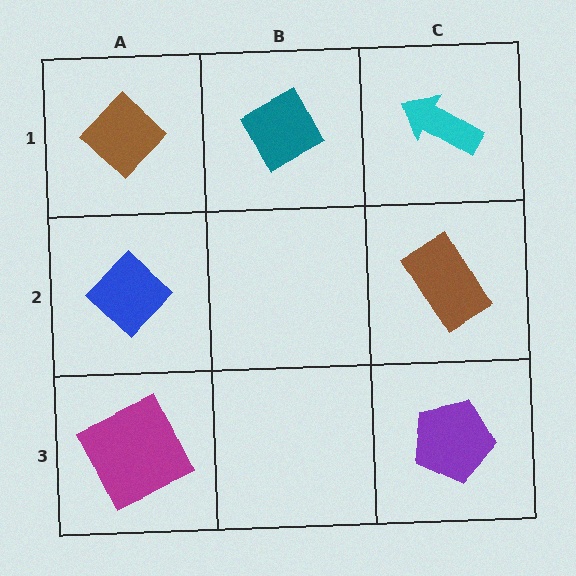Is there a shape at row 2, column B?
No, that cell is empty.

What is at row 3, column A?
A magenta square.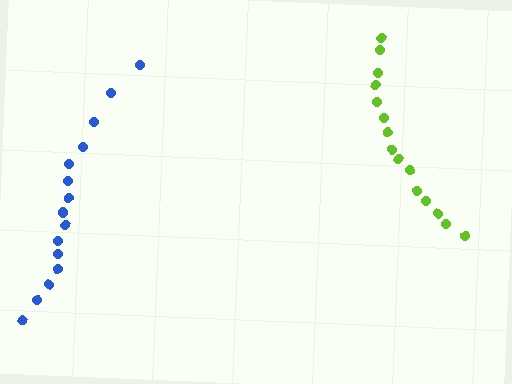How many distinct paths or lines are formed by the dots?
There are 2 distinct paths.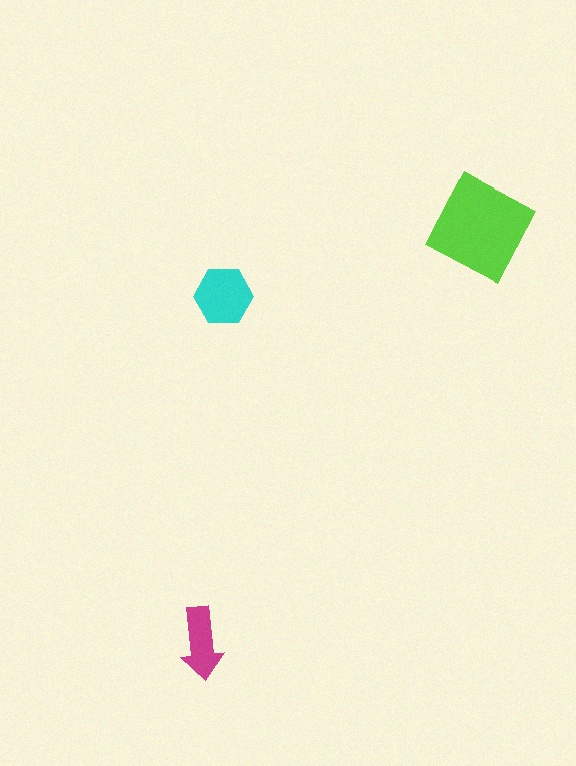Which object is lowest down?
The magenta arrow is bottommost.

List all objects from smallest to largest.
The magenta arrow, the cyan hexagon, the lime square.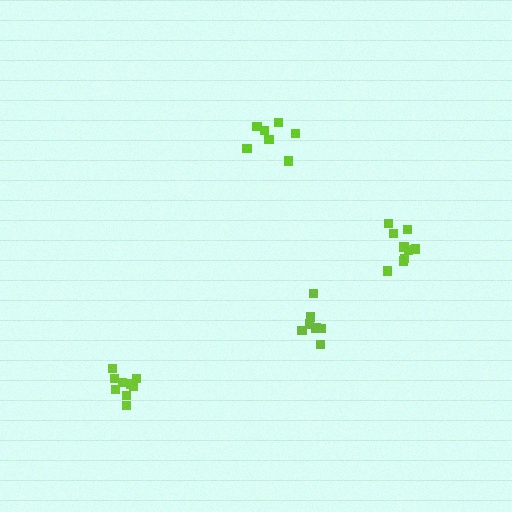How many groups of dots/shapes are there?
There are 4 groups.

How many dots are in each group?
Group 1: 7 dots, Group 2: 7 dots, Group 3: 9 dots, Group 4: 9 dots (32 total).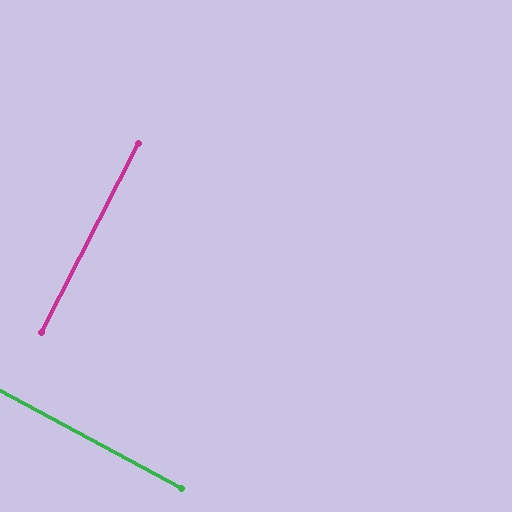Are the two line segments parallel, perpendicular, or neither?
Perpendicular — they meet at approximately 89°.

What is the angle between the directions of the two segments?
Approximately 89 degrees.